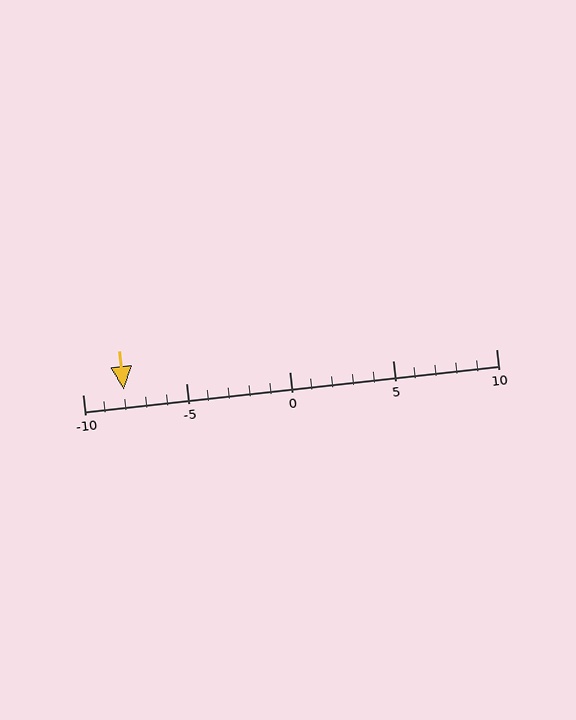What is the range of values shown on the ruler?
The ruler shows values from -10 to 10.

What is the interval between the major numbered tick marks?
The major tick marks are spaced 5 units apart.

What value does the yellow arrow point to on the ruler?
The yellow arrow points to approximately -8.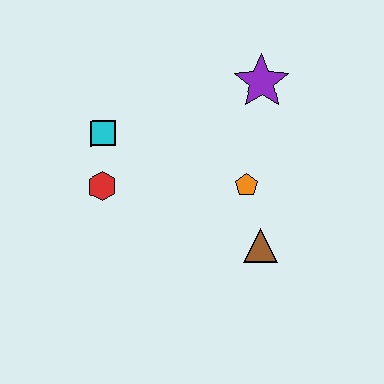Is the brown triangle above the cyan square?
No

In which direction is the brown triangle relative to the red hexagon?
The brown triangle is to the right of the red hexagon.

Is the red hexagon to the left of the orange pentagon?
Yes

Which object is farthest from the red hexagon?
The purple star is farthest from the red hexagon.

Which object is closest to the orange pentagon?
The brown triangle is closest to the orange pentagon.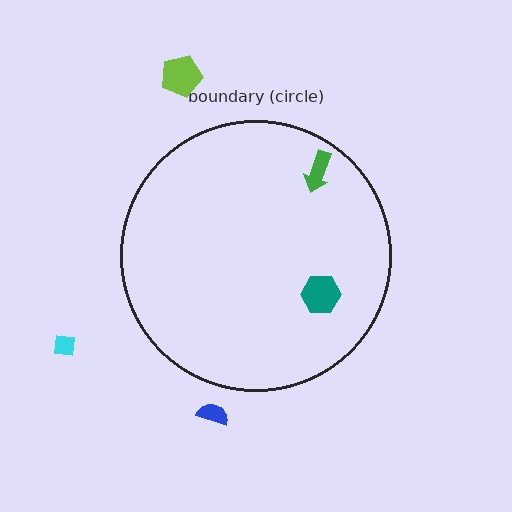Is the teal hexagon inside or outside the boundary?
Inside.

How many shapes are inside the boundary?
2 inside, 3 outside.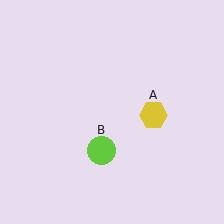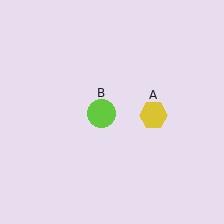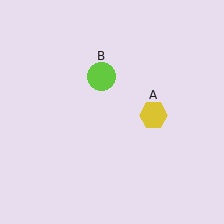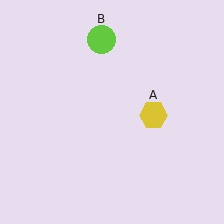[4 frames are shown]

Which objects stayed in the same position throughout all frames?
Yellow hexagon (object A) remained stationary.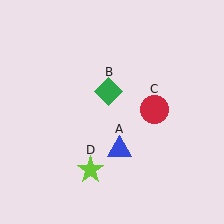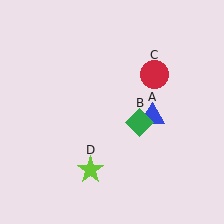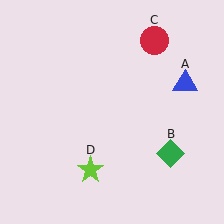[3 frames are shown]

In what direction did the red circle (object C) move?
The red circle (object C) moved up.